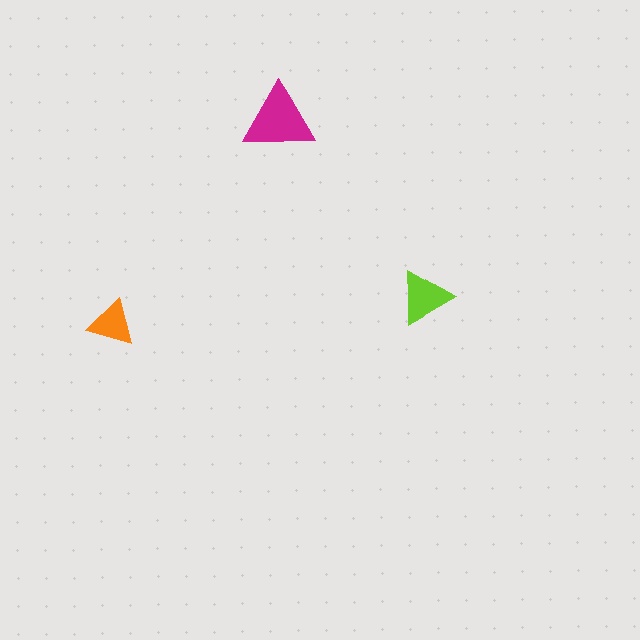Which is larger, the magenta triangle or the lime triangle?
The magenta one.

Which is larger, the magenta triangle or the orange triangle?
The magenta one.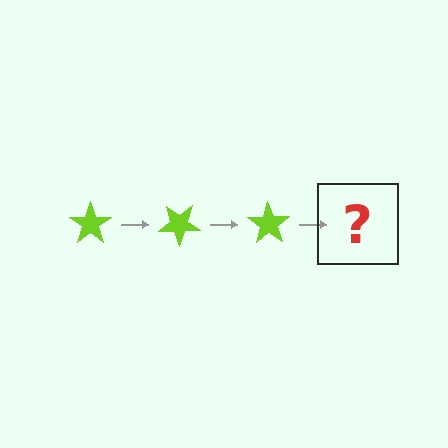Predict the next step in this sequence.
The next step is a lime star rotated 105 degrees.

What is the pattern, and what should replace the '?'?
The pattern is that the star rotates 35 degrees each step. The '?' should be a lime star rotated 105 degrees.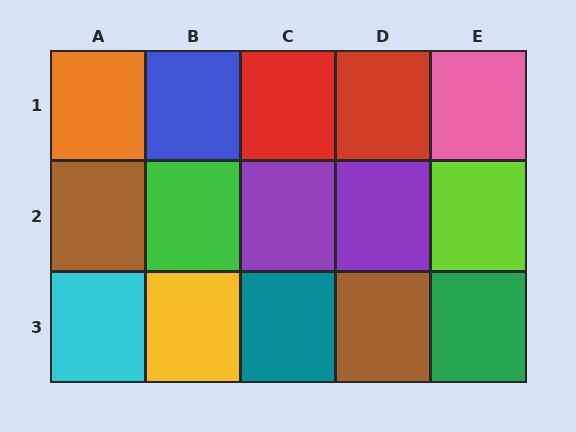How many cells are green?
2 cells are green.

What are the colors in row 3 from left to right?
Cyan, yellow, teal, brown, green.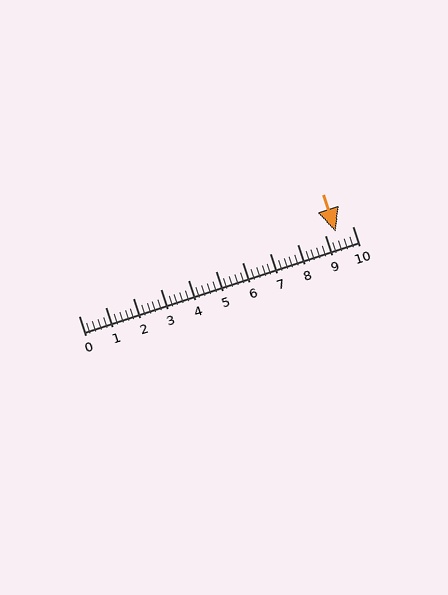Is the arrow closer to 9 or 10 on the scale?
The arrow is closer to 9.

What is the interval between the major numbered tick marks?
The major tick marks are spaced 1 units apart.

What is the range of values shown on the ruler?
The ruler shows values from 0 to 10.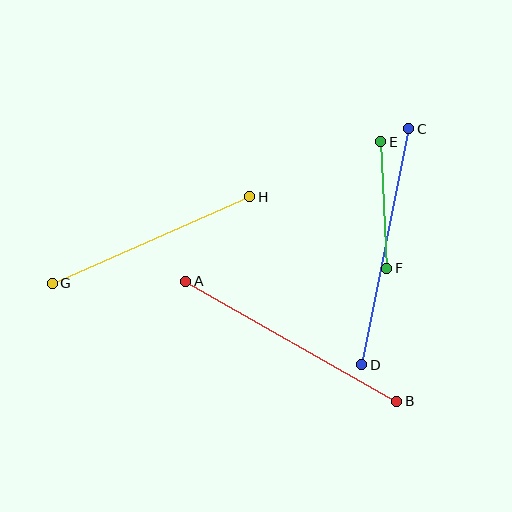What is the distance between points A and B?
The distance is approximately 243 pixels.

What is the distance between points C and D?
The distance is approximately 241 pixels.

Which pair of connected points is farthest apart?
Points A and B are farthest apart.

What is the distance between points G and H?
The distance is approximately 216 pixels.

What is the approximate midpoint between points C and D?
The midpoint is at approximately (385, 247) pixels.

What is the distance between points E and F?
The distance is approximately 127 pixels.